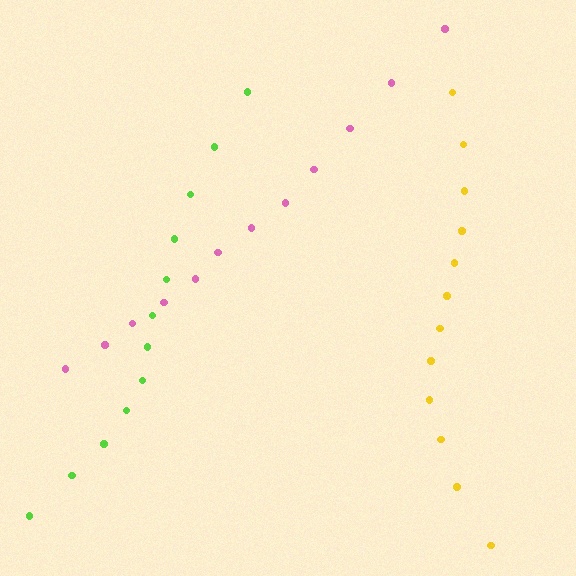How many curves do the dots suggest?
There are 3 distinct paths.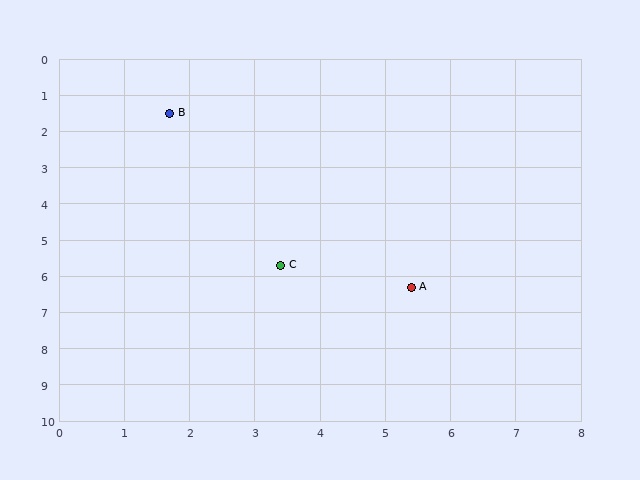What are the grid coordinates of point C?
Point C is at approximately (3.4, 5.7).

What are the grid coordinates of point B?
Point B is at approximately (1.7, 1.5).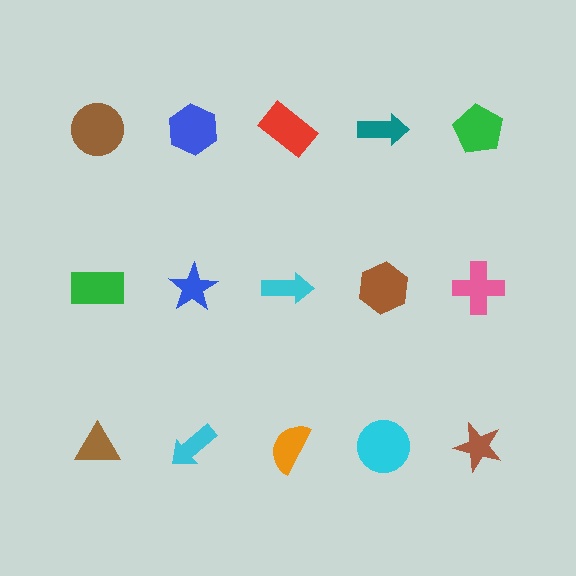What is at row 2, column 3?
A cyan arrow.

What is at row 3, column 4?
A cyan circle.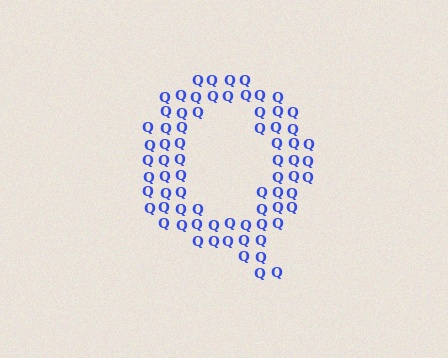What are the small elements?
The small elements are letter Q's.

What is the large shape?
The large shape is the letter Q.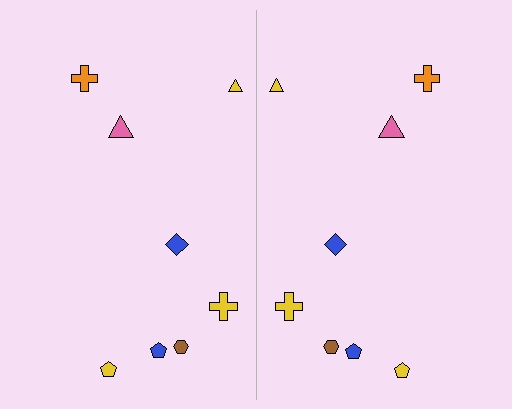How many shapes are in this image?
There are 16 shapes in this image.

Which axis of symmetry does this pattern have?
The pattern has a vertical axis of symmetry running through the center of the image.